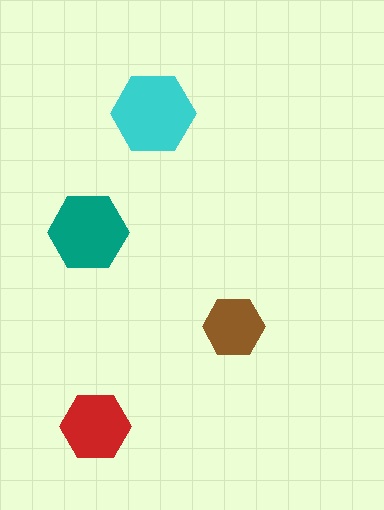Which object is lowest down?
The red hexagon is bottommost.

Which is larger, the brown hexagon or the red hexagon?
The red one.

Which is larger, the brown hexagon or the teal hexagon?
The teal one.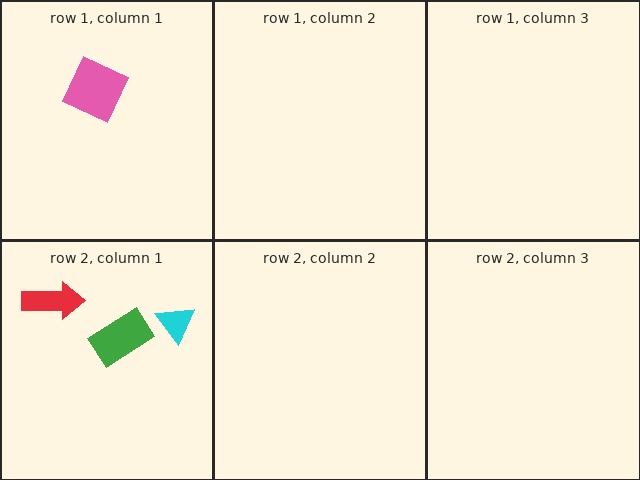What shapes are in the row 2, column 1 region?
The red arrow, the cyan triangle, the green rectangle.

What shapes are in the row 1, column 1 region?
The pink diamond.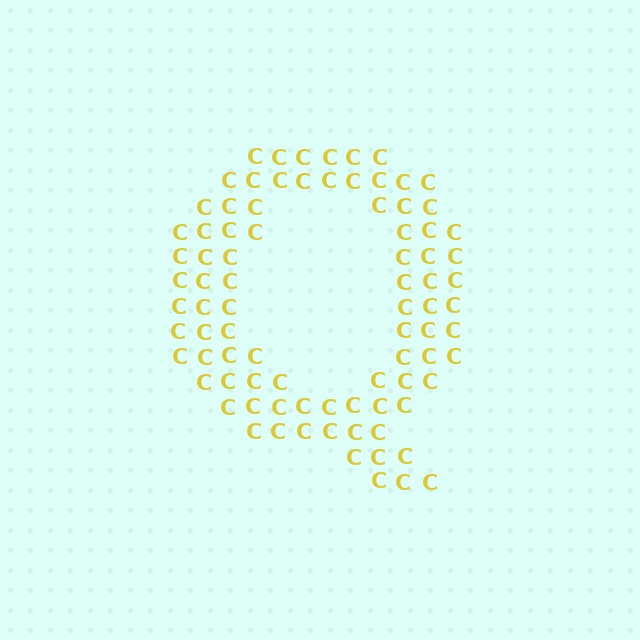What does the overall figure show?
The overall figure shows the letter Q.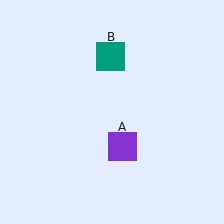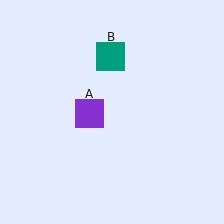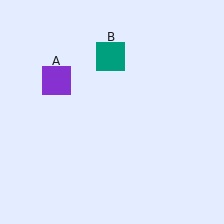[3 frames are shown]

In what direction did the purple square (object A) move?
The purple square (object A) moved up and to the left.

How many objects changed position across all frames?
1 object changed position: purple square (object A).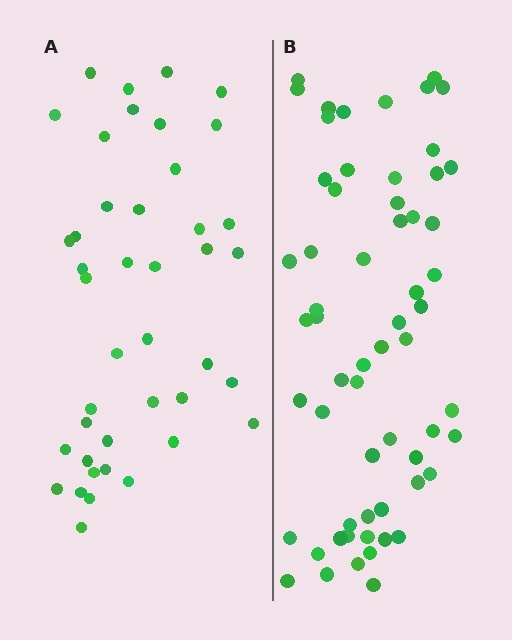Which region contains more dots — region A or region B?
Region B (the right region) has more dots.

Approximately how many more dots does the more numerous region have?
Region B has approximately 20 more dots than region A.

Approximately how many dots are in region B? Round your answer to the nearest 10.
About 60 dots.